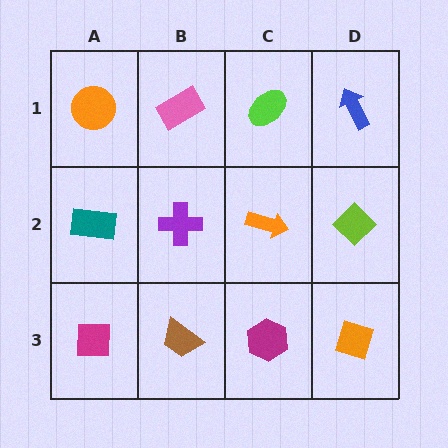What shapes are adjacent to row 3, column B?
A purple cross (row 2, column B), a magenta square (row 3, column A), a magenta hexagon (row 3, column C).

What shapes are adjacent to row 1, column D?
A lime diamond (row 2, column D), a lime ellipse (row 1, column C).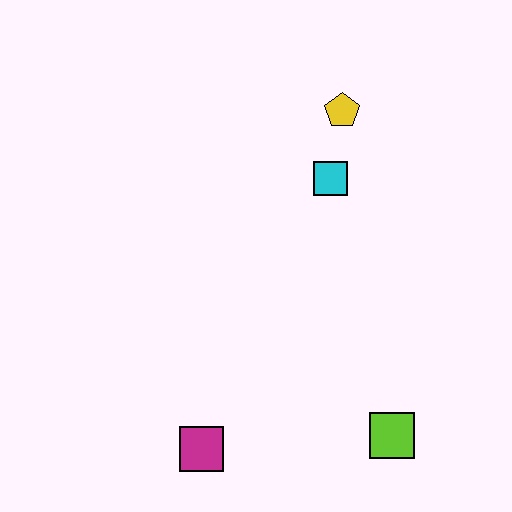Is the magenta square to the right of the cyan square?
No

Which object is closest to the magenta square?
The lime square is closest to the magenta square.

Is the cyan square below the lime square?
No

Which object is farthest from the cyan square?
The magenta square is farthest from the cyan square.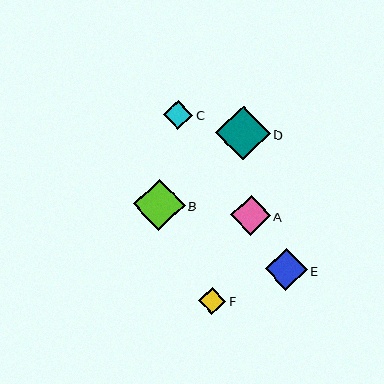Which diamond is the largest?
Diamond D is the largest with a size of approximately 55 pixels.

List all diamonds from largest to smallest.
From largest to smallest: D, B, E, A, C, F.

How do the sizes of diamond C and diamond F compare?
Diamond C and diamond F are approximately the same size.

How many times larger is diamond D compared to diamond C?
Diamond D is approximately 1.9 times the size of diamond C.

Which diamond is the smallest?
Diamond F is the smallest with a size of approximately 27 pixels.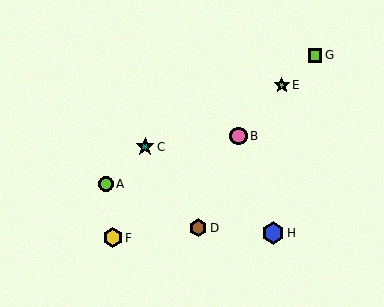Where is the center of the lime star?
The center of the lime star is at (282, 85).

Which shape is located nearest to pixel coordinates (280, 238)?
The blue hexagon (labeled H) at (273, 233) is nearest to that location.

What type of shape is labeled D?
Shape D is a brown hexagon.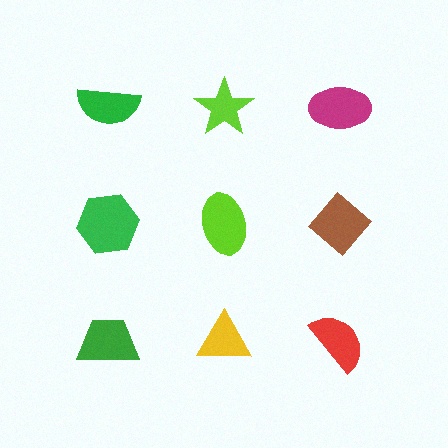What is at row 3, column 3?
A red semicircle.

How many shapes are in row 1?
3 shapes.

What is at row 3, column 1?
A green trapezoid.